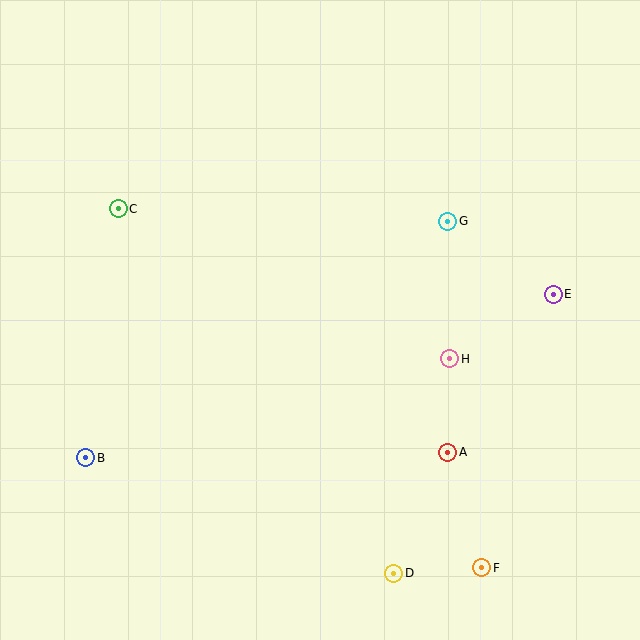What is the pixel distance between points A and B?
The distance between A and B is 362 pixels.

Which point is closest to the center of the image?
Point H at (450, 359) is closest to the center.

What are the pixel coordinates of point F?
Point F is at (482, 568).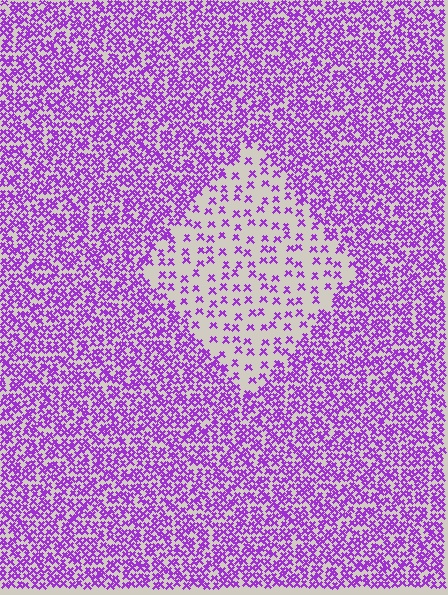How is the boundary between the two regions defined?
The boundary is defined by a change in element density (approximately 2.9x ratio). All elements are the same color, size, and shape.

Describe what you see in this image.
The image contains small purple elements arranged at two different densities. A diamond-shaped region is visible where the elements are less densely packed than the surrounding area.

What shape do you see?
I see a diamond.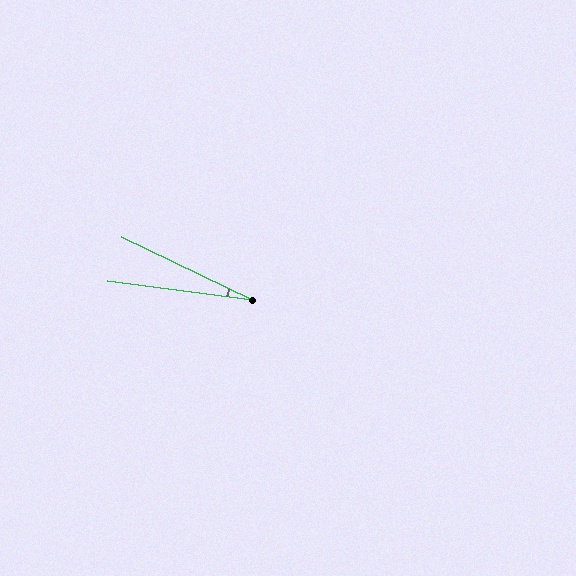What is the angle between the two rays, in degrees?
Approximately 18 degrees.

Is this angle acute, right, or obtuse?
It is acute.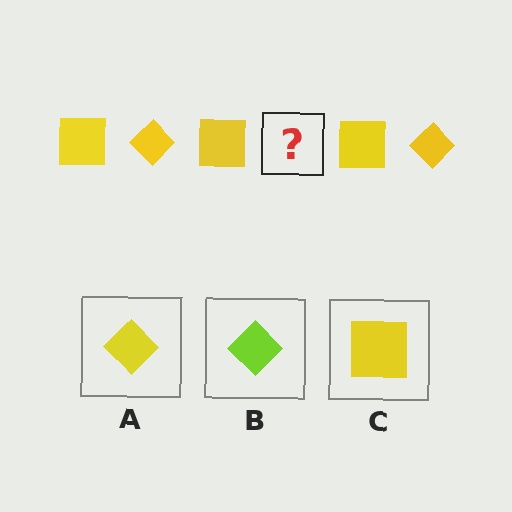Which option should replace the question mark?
Option A.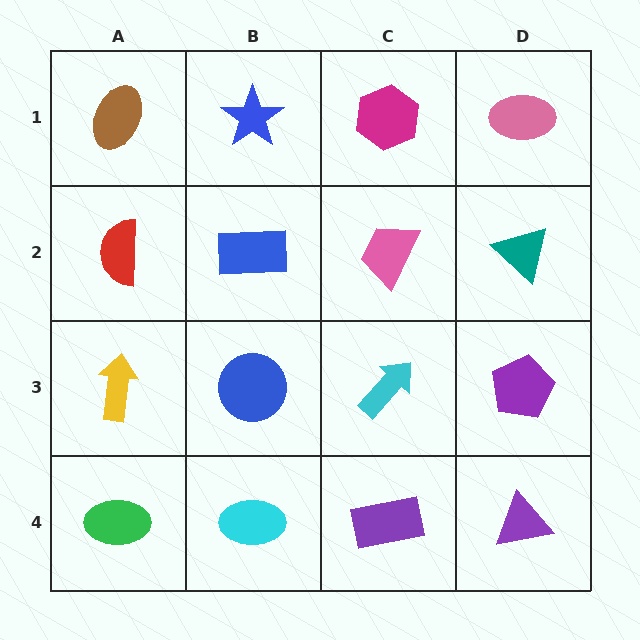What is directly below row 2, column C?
A cyan arrow.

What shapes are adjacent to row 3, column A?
A red semicircle (row 2, column A), a green ellipse (row 4, column A), a blue circle (row 3, column B).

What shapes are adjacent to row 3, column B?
A blue rectangle (row 2, column B), a cyan ellipse (row 4, column B), a yellow arrow (row 3, column A), a cyan arrow (row 3, column C).